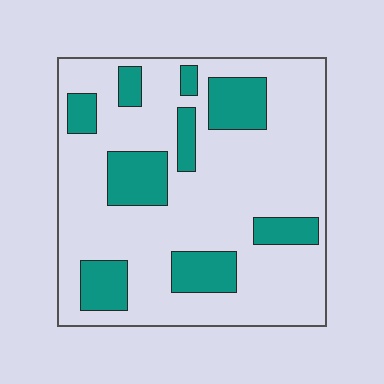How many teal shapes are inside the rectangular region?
9.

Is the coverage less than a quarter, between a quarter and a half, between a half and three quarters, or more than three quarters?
Less than a quarter.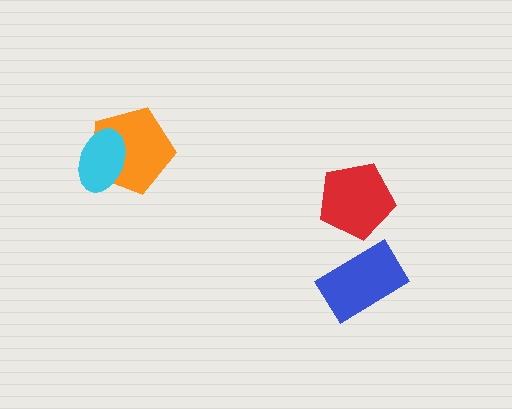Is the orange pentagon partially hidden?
Yes, it is partially covered by another shape.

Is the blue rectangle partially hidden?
No, no other shape covers it.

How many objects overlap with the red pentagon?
0 objects overlap with the red pentagon.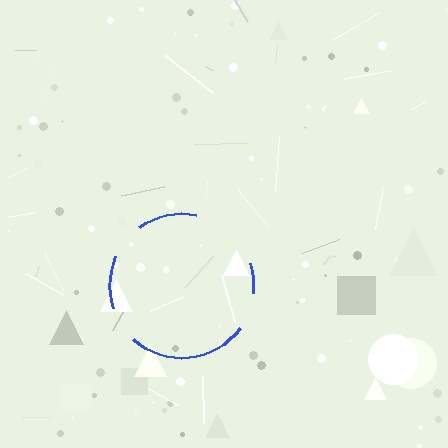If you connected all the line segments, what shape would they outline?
They would outline a circle.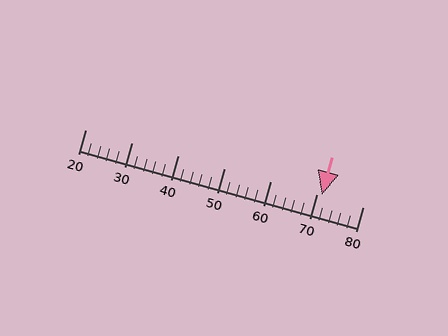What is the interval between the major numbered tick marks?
The major tick marks are spaced 10 units apart.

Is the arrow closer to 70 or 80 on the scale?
The arrow is closer to 70.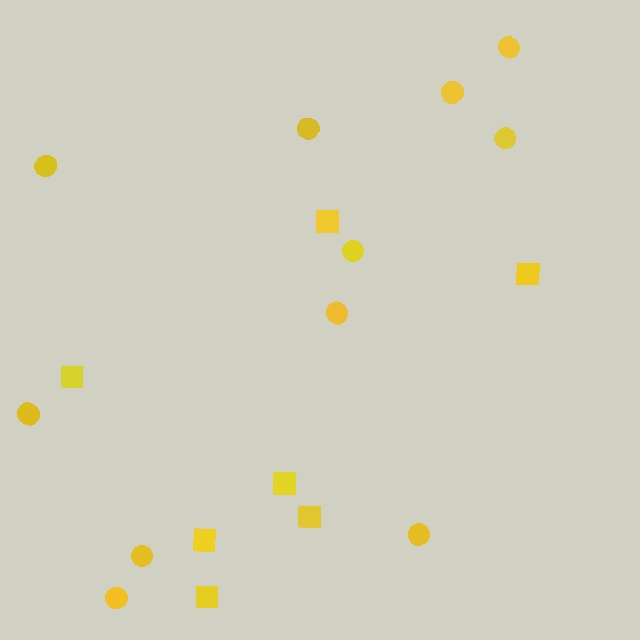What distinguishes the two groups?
There are 2 groups: one group of squares (7) and one group of circles (11).